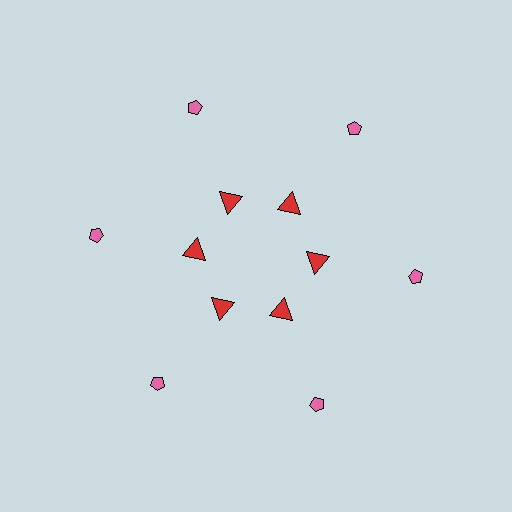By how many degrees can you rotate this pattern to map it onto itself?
The pattern maps onto itself every 60 degrees of rotation.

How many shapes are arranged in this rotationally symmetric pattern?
There are 12 shapes, arranged in 6 groups of 2.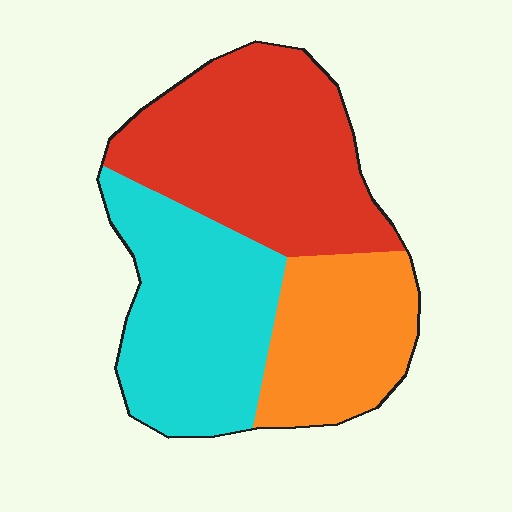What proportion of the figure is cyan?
Cyan covers 35% of the figure.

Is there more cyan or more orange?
Cyan.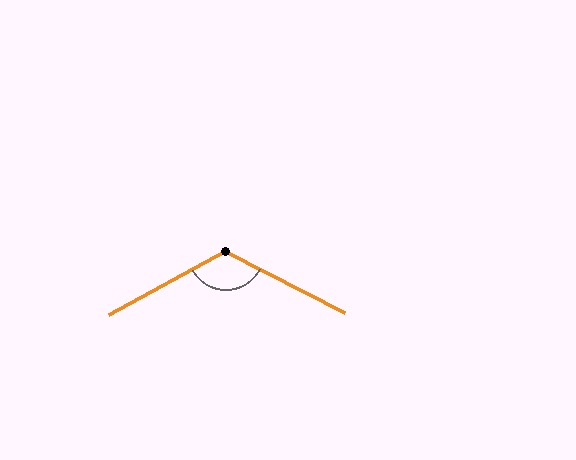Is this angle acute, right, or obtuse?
It is obtuse.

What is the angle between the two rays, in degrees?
Approximately 125 degrees.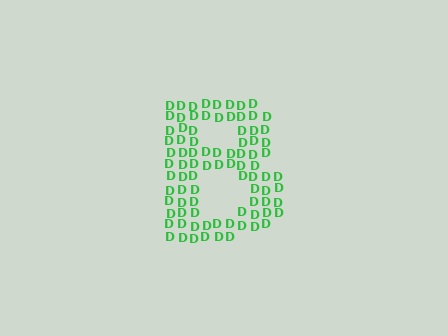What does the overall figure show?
The overall figure shows the letter B.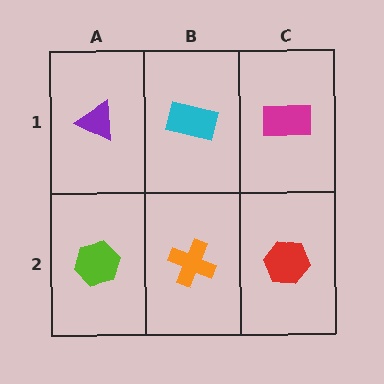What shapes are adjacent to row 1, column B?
An orange cross (row 2, column B), a purple triangle (row 1, column A), a magenta rectangle (row 1, column C).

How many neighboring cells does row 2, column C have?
2.